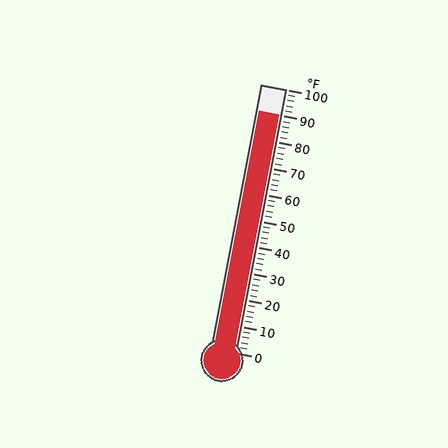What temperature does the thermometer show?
The thermometer shows approximately 90°F.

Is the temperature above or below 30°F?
The temperature is above 30°F.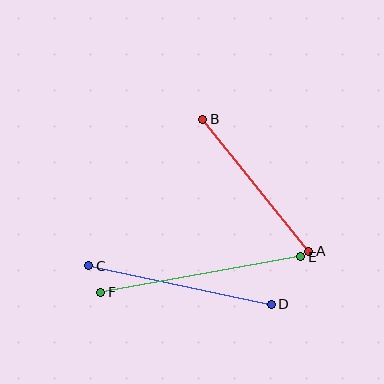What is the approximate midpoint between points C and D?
The midpoint is at approximately (180, 285) pixels.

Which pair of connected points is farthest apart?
Points E and F are farthest apart.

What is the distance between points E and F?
The distance is approximately 203 pixels.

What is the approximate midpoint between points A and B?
The midpoint is at approximately (256, 185) pixels.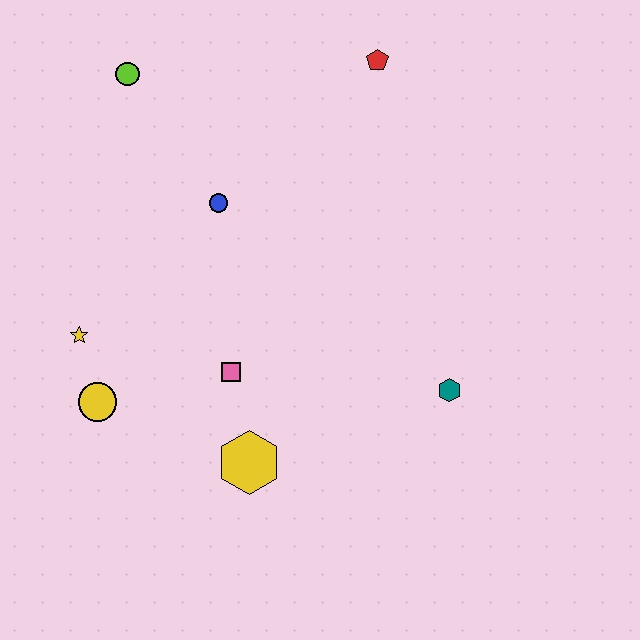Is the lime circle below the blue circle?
No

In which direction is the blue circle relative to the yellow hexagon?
The blue circle is above the yellow hexagon.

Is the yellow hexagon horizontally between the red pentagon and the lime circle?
Yes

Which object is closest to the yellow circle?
The yellow star is closest to the yellow circle.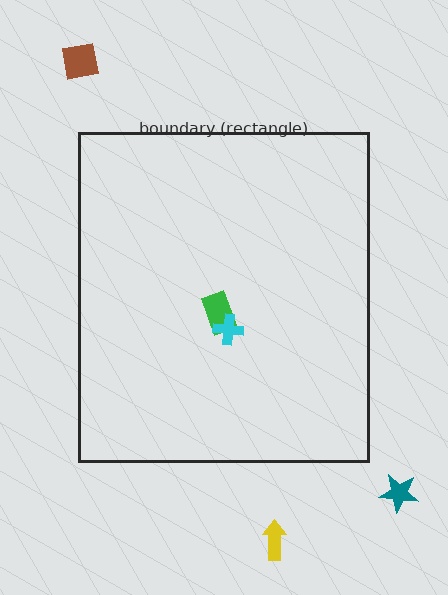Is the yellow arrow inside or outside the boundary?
Outside.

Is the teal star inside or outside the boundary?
Outside.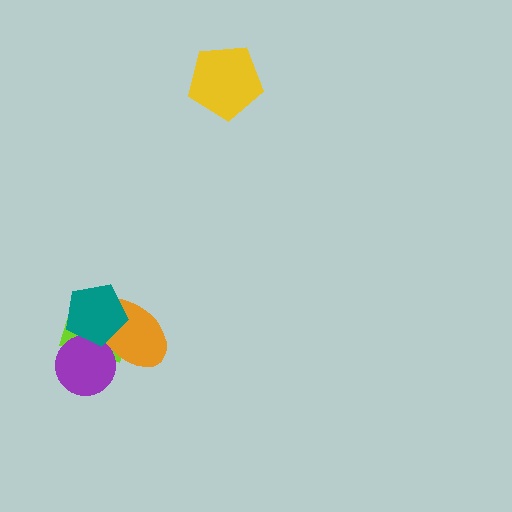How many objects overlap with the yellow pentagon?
0 objects overlap with the yellow pentagon.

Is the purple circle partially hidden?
Yes, it is partially covered by another shape.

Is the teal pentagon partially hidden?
No, no other shape covers it.